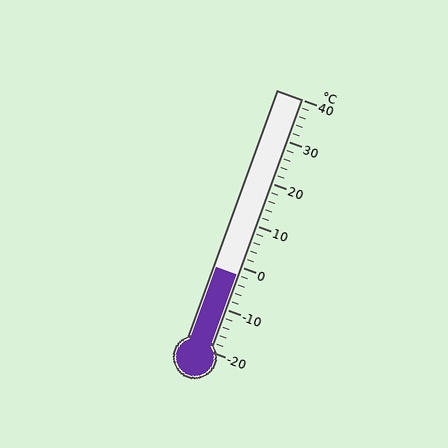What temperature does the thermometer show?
The thermometer shows approximately -2°C.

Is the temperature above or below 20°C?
The temperature is below 20°C.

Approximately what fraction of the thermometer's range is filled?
The thermometer is filled to approximately 30% of its range.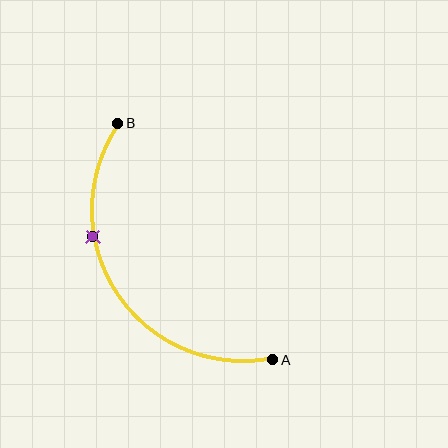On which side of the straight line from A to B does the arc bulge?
The arc bulges to the left of the straight line connecting A and B.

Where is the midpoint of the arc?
The arc midpoint is the point on the curve farthest from the straight line joining A and B. It sits to the left of that line.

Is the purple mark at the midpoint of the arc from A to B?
No. The purple mark lies on the arc but is closer to endpoint B. The arc midpoint would be at the point on the curve equidistant along the arc from both A and B.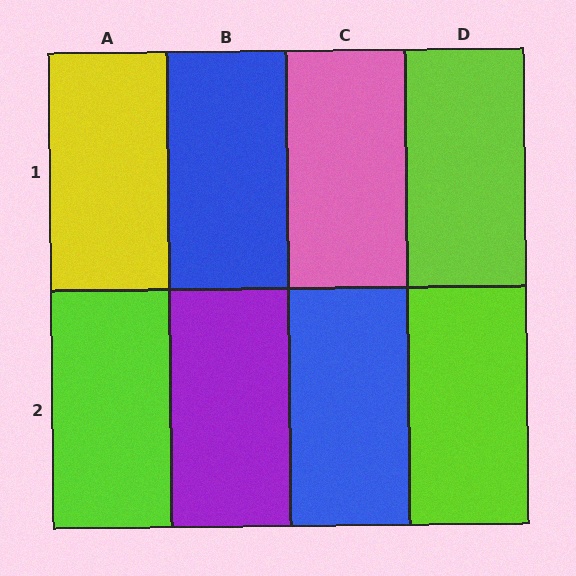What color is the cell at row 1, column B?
Blue.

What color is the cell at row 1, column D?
Lime.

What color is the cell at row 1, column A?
Yellow.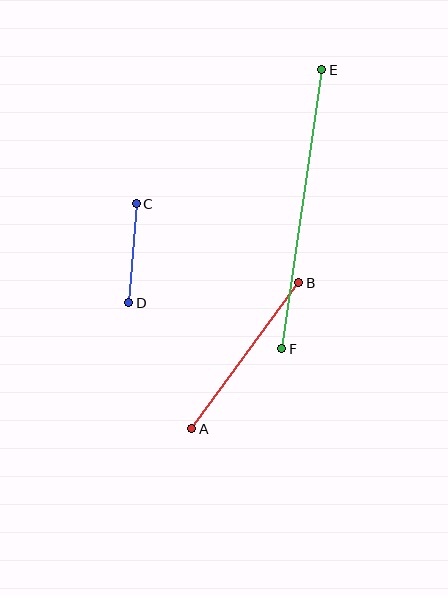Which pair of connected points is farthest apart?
Points E and F are farthest apart.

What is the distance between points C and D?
The distance is approximately 99 pixels.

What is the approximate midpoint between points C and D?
The midpoint is at approximately (132, 253) pixels.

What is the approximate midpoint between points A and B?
The midpoint is at approximately (245, 356) pixels.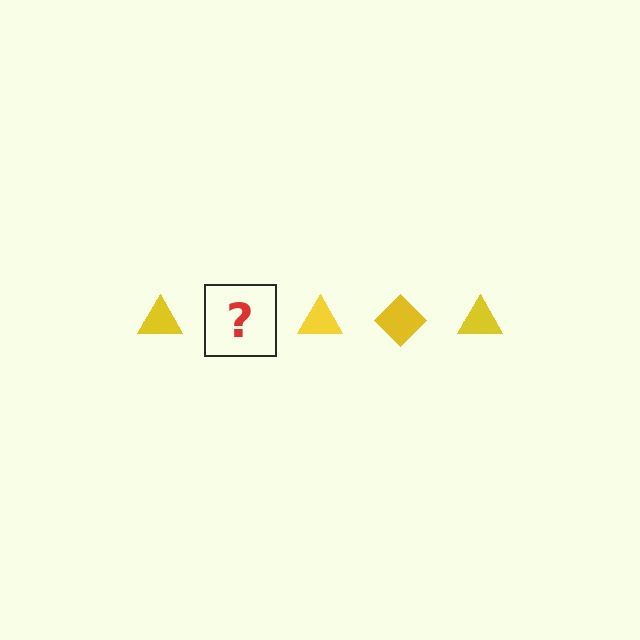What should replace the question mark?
The question mark should be replaced with a yellow diamond.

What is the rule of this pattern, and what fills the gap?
The rule is that the pattern cycles through triangle, diamond shapes in yellow. The gap should be filled with a yellow diamond.